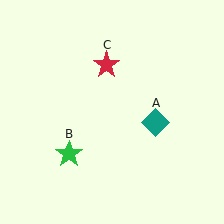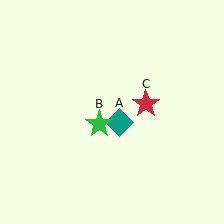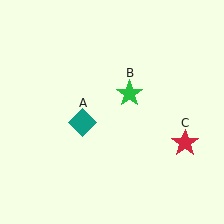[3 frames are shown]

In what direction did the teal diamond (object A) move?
The teal diamond (object A) moved left.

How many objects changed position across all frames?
3 objects changed position: teal diamond (object A), green star (object B), red star (object C).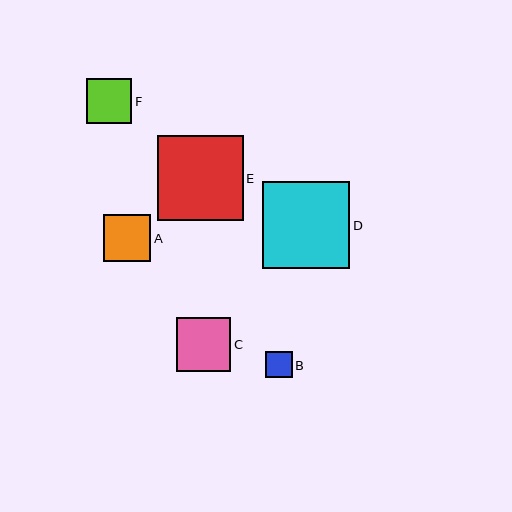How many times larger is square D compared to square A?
Square D is approximately 1.8 times the size of square A.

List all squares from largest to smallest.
From largest to smallest: D, E, C, A, F, B.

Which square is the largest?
Square D is the largest with a size of approximately 87 pixels.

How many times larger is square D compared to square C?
Square D is approximately 1.6 times the size of square C.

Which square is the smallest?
Square B is the smallest with a size of approximately 27 pixels.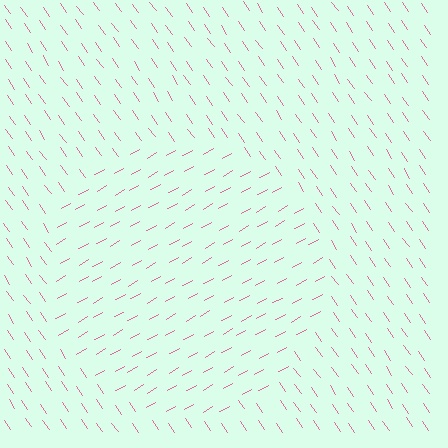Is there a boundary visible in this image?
Yes, there is a texture boundary formed by a change in line orientation.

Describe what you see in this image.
The image is filled with small pink line segments. A circle region in the image has lines oriented differently from the surrounding lines, creating a visible texture boundary.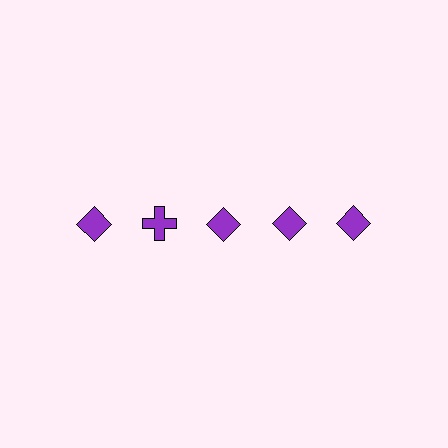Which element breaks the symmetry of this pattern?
The purple cross in the top row, second from left column breaks the symmetry. All other shapes are purple diamonds.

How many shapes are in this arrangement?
There are 5 shapes arranged in a grid pattern.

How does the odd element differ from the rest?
It has a different shape: cross instead of diamond.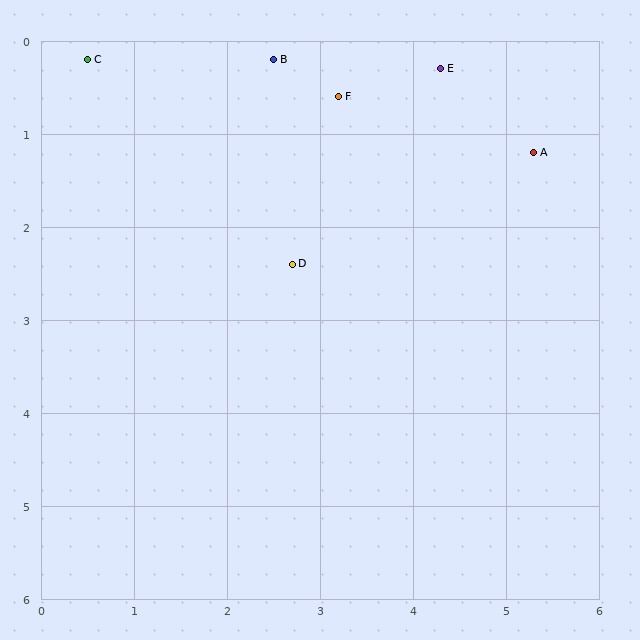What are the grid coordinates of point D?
Point D is at approximately (2.7, 2.4).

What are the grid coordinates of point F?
Point F is at approximately (3.2, 0.6).